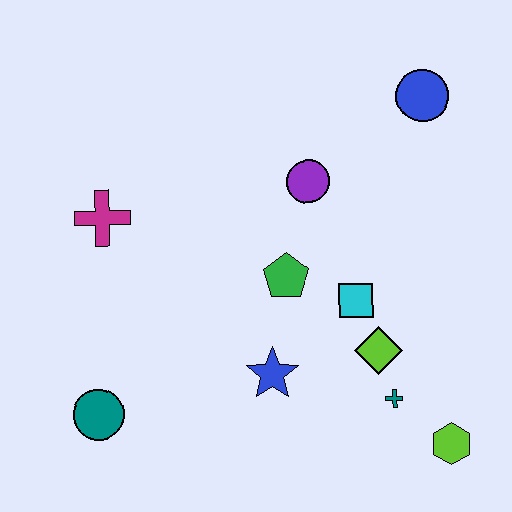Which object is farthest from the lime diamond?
The magenta cross is farthest from the lime diamond.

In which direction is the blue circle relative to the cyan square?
The blue circle is above the cyan square.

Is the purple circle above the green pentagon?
Yes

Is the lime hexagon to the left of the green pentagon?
No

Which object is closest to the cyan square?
The lime diamond is closest to the cyan square.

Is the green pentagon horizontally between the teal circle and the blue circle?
Yes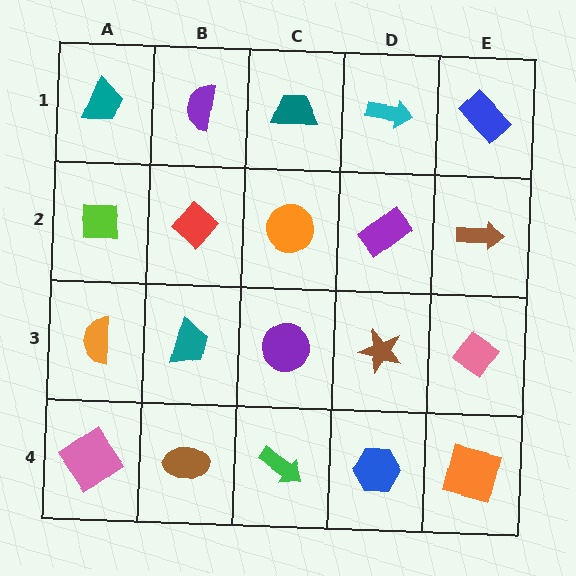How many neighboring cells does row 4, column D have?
3.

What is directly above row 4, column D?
A brown star.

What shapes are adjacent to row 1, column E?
A brown arrow (row 2, column E), a cyan arrow (row 1, column D).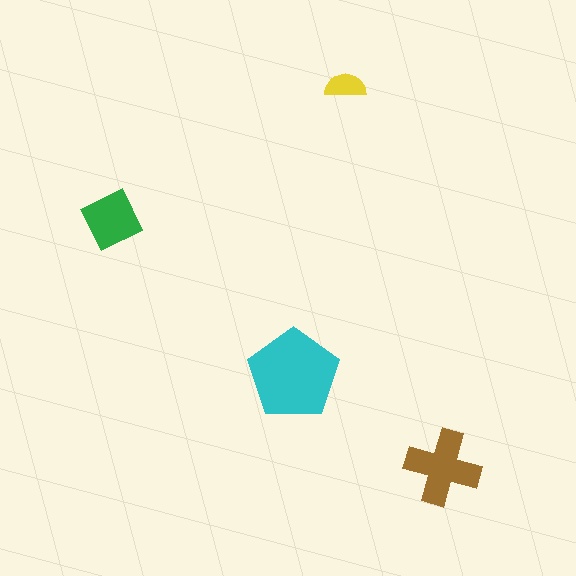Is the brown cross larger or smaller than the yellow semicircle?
Larger.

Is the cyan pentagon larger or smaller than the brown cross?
Larger.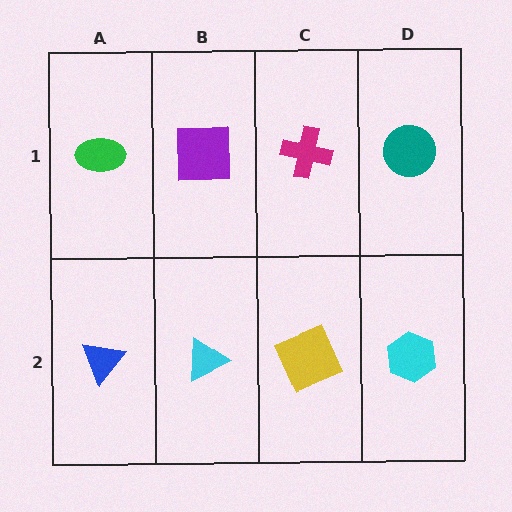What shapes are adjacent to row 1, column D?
A cyan hexagon (row 2, column D), a magenta cross (row 1, column C).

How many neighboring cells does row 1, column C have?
3.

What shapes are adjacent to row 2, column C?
A magenta cross (row 1, column C), a cyan triangle (row 2, column B), a cyan hexagon (row 2, column D).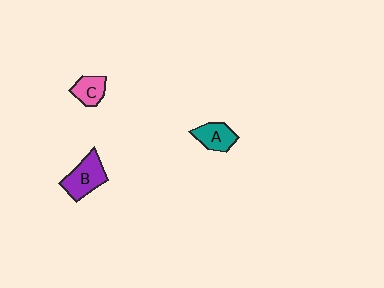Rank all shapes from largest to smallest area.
From largest to smallest: B (purple), A (teal), C (pink).